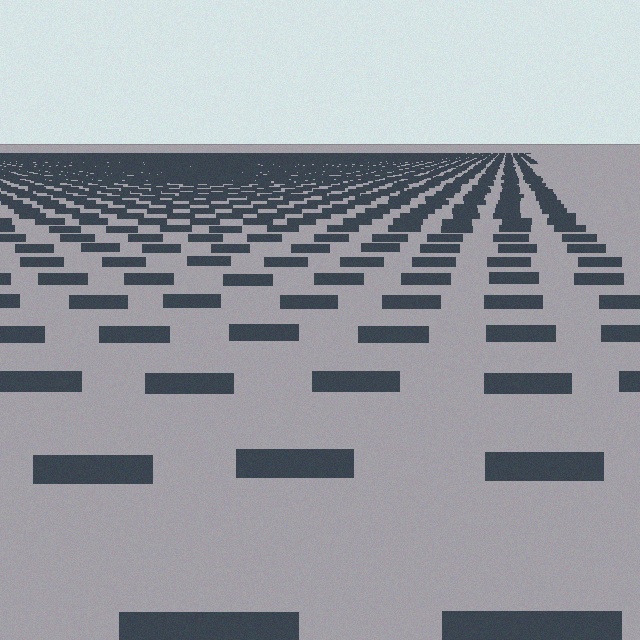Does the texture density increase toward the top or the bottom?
Density increases toward the top.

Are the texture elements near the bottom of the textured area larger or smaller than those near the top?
Larger. Near the bottom, elements are closer to the viewer and appear at a bigger on-screen size.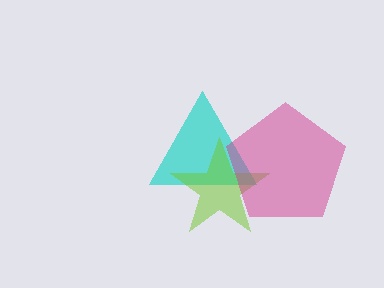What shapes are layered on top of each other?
The layered shapes are: a cyan triangle, a lime star, a magenta pentagon.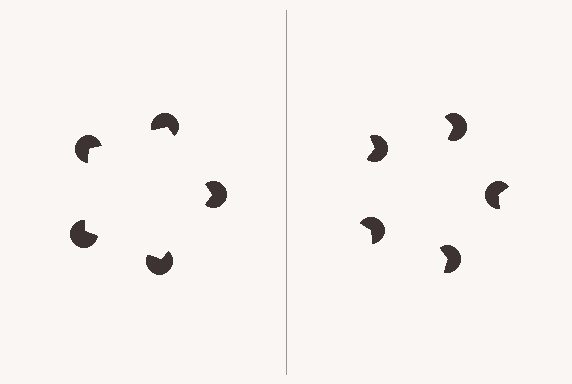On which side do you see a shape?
An illusory pentagon appears on the left side. On the right side the wedge cuts are rotated, so no coherent shape forms.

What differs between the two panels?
The pac-man discs are positioned identically on both sides; only the wedge orientations differ. On the left they align to a pentagon; on the right they are misaligned.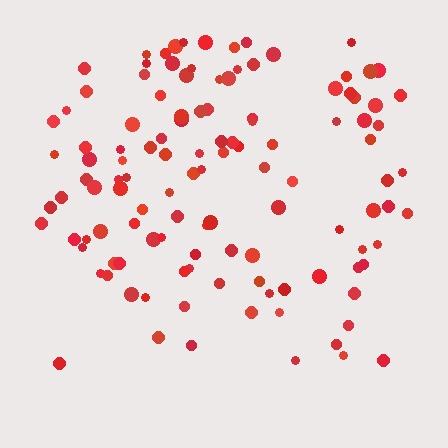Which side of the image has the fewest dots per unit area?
The bottom.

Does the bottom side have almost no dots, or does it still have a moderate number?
Still a moderate number, just noticeably fewer than the top.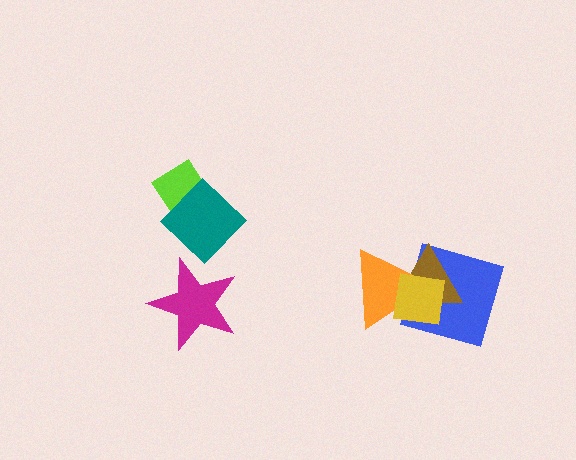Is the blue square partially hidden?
Yes, it is partially covered by another shape.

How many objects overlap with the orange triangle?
3 objects overlap with the orange triangle.